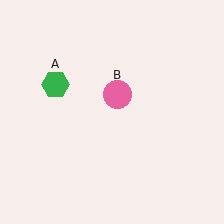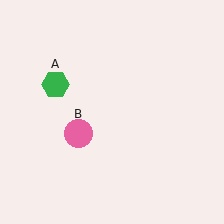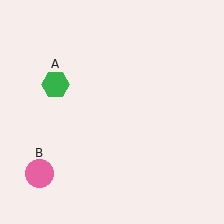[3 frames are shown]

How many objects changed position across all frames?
1 object changed position: pink circle (object B).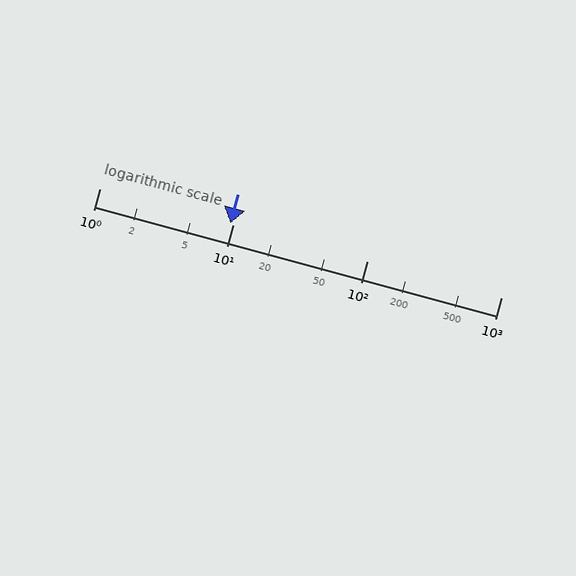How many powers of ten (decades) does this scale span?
The scale spans 3 decades, from 1 to 1000.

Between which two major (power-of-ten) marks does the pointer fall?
The pointer is between 1 and 10.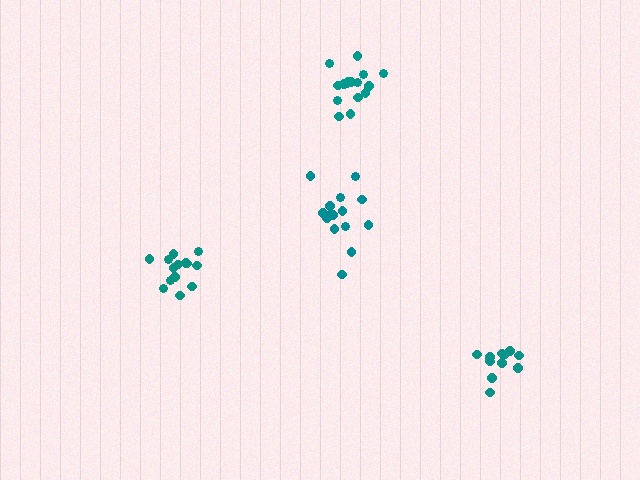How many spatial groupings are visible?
There are 4 spatial groupings.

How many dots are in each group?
Group 1: 14 dots, Group 2: 16 dots, Group 3: 12 dots, Group 4: 15 dots (57 total).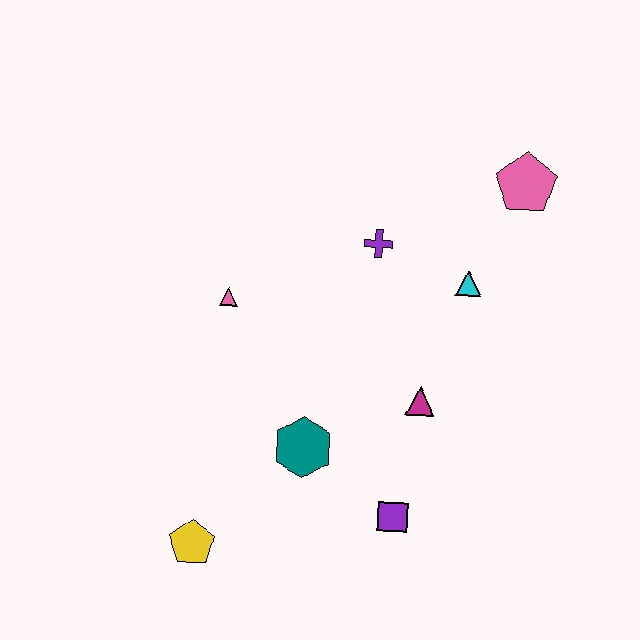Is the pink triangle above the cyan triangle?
No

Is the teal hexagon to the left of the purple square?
Yes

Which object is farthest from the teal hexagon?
The pink pentagon is farthest from the teal hexagon.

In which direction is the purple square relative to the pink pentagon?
The purple square is below the pink pentagon.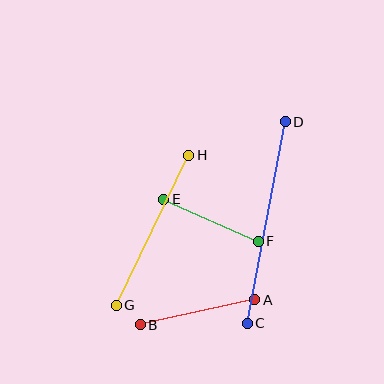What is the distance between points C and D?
The distance is approximately 205 pixels.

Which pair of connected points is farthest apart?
Points C and D are farthest apart.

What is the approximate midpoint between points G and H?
The midpoint is at approximately (153, 230) pixels.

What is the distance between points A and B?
The distance is approximately 117 pixels.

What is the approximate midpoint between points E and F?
The midpoint is at approximately (211, 220) pixels.